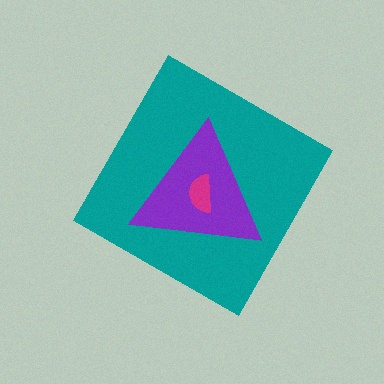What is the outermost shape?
The teal diamond.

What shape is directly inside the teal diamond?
The purple triangle.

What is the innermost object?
The magenta semicircle.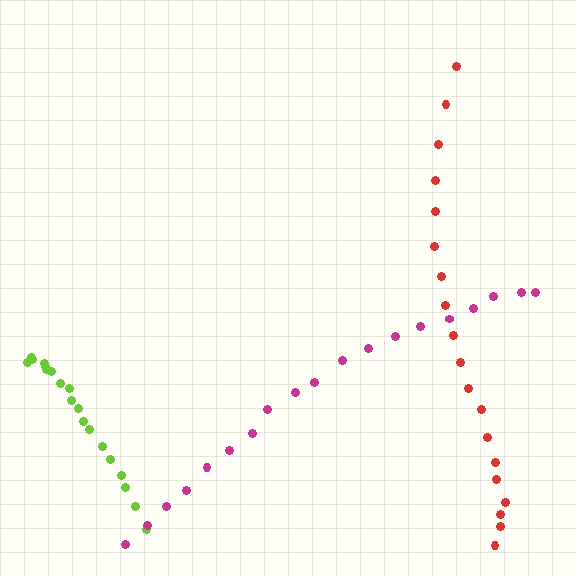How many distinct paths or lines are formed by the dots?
There are 3 distinct paths.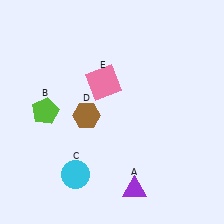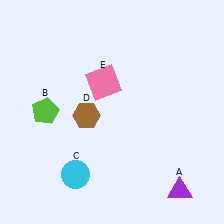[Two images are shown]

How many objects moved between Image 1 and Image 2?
1 object moved between the two images.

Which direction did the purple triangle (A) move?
The purple triangle (A) moved right.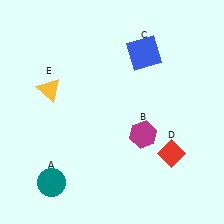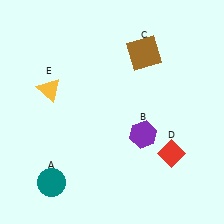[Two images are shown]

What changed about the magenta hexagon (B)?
In Image 1, B is magenta. In Image 2, it changed to purple.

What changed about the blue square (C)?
In Image 1, C is blue. In Image 2, it changed to brown.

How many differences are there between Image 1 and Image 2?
There are 2 differences between the two images.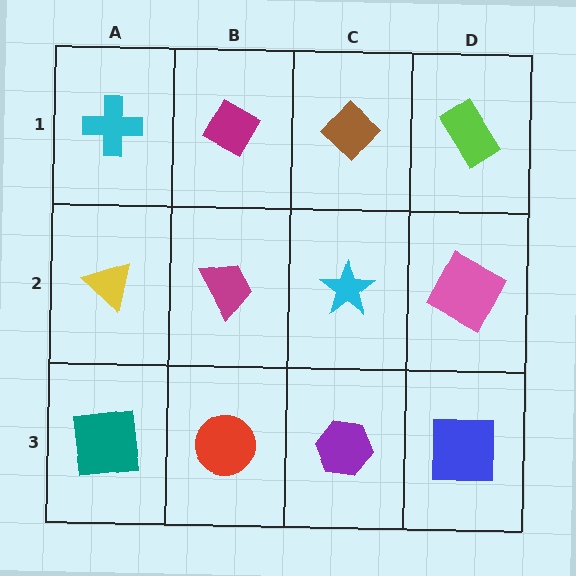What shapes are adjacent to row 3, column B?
A magenta trapezoid (row 2, column B), a teal square (row 3, column A), a purple hexagon (row 3, column C).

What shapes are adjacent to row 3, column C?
A cyan star (row 2, column C), a red circle (row 3, column B), a blue square (row 3, column D).